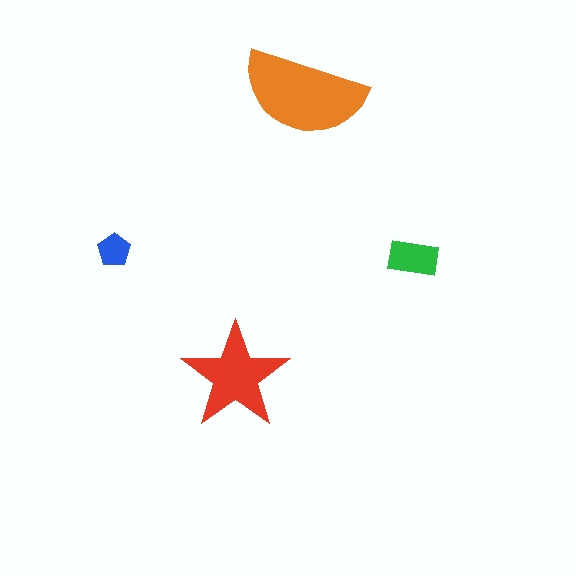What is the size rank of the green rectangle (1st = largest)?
3rd.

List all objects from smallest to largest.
The blue pentagon, the green rectangle, the red star, the orange semicircle.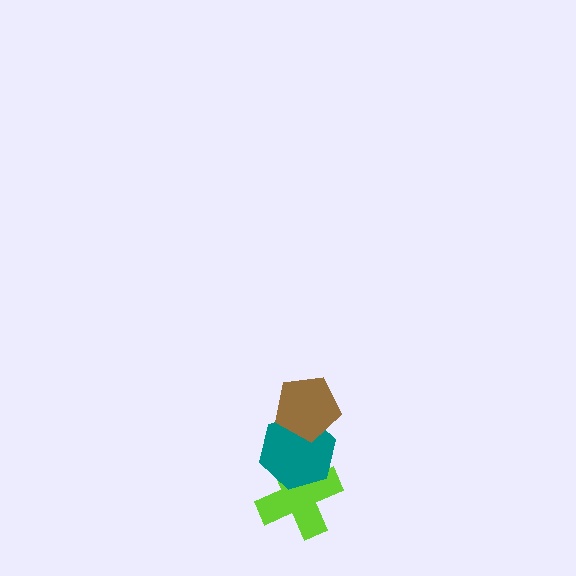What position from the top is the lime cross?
The lime cross is 3rd from the top.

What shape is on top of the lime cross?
The teal hexagon is on top of the lime cross.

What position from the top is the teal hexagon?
The teal hexagon is 2nd from the top.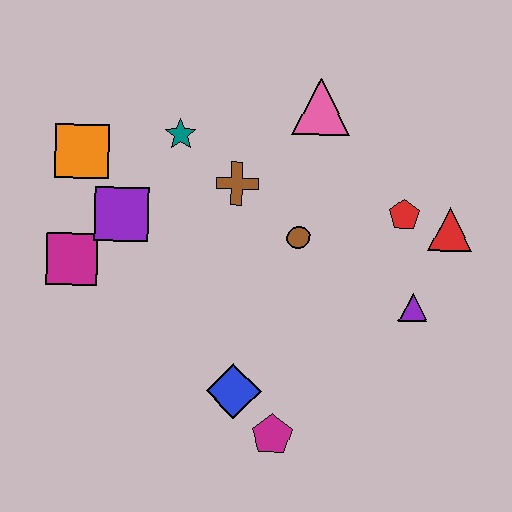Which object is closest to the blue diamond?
The magenta pentagon is closest to the blue diamond.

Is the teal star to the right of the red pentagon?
No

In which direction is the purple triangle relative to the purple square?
The purple triangle is to the right of the purple square.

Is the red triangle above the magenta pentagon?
Yes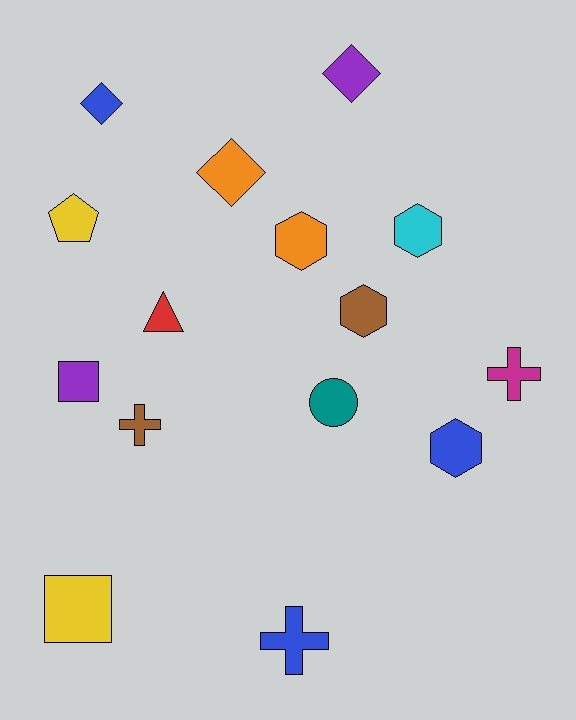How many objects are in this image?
There are 15 objects.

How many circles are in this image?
There is 1 circle.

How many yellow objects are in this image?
There are 2 yellow objects.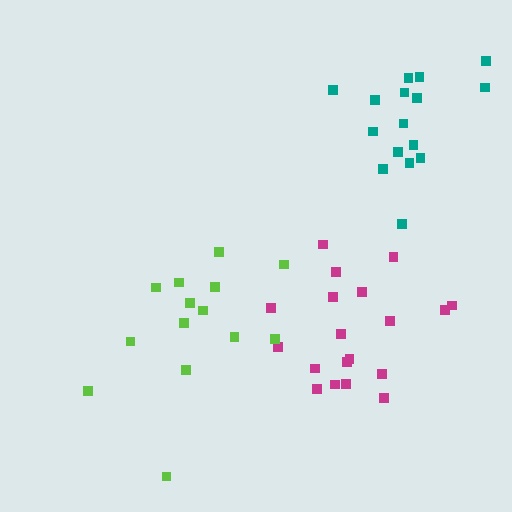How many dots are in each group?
Group 1: 19 dots, Group 2: 14 dots, Group 3: 16 dots (49 total).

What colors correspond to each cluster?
The clusters are colored: magenta, lime, teal.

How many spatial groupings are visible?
There are 3 spatial groupings.